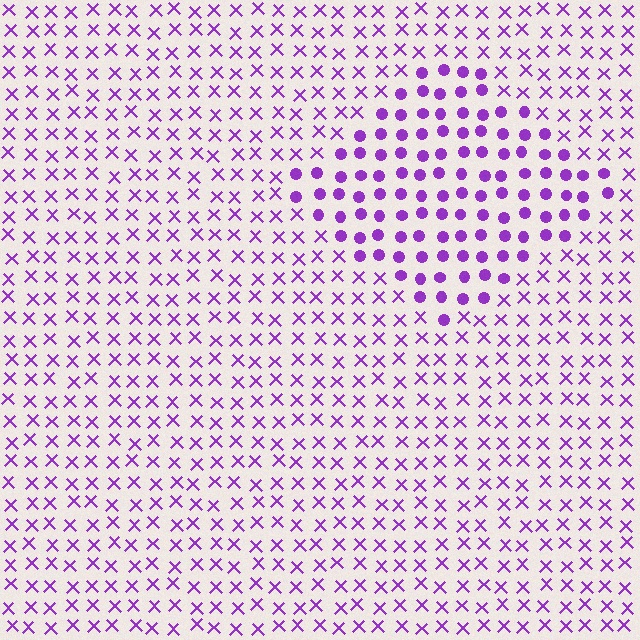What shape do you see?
I see a diamond.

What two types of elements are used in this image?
The image uses circles inside the diamond region and X marks outside it.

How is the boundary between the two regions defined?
The boundary is defined by a change in element shape: circles inside vs. X marks outside. All elements share the same color and spacing.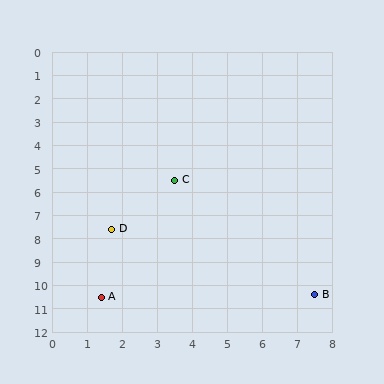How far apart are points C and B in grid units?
Points C and B are about 6.3 grid units apart.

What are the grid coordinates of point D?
Point D is at approximately (1.7, 7.6).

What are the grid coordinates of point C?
Point C is at approximately (3.5, 5.5).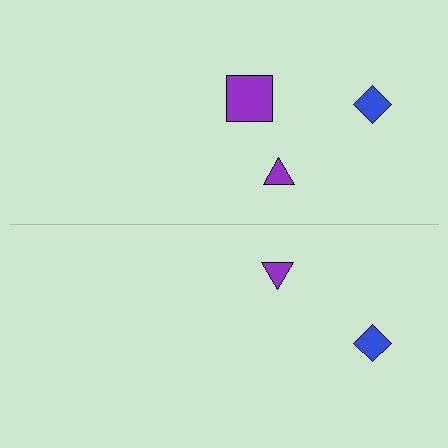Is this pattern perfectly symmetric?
No, the pattern is not perfectly symmetric. A purple square is missing from the bottom side.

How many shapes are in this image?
There are 5 shapes in this image.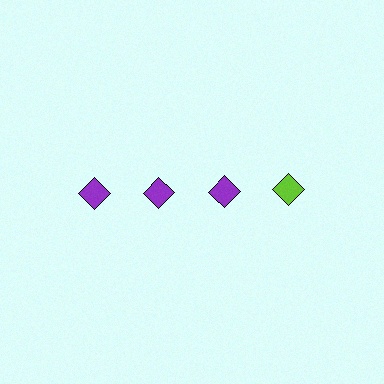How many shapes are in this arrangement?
There are 4 shapes arranged in a grid pattern.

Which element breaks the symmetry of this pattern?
The lime diamond in the top row, second from right column breaks the symmetry. All other shapes are purple diamonds.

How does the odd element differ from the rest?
It has a different color: lime instead of purple.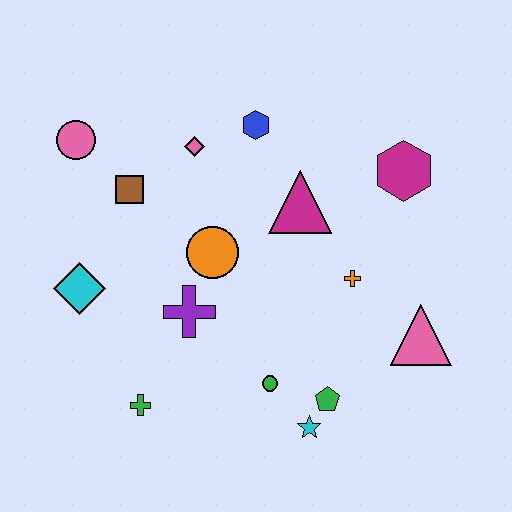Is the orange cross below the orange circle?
Yes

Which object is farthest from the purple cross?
The magenta hexagon is farthest from the purple cross.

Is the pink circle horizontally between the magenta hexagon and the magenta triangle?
No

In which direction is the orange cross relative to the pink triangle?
The orange cross is to the left of the pink triangle.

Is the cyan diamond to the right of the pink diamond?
No